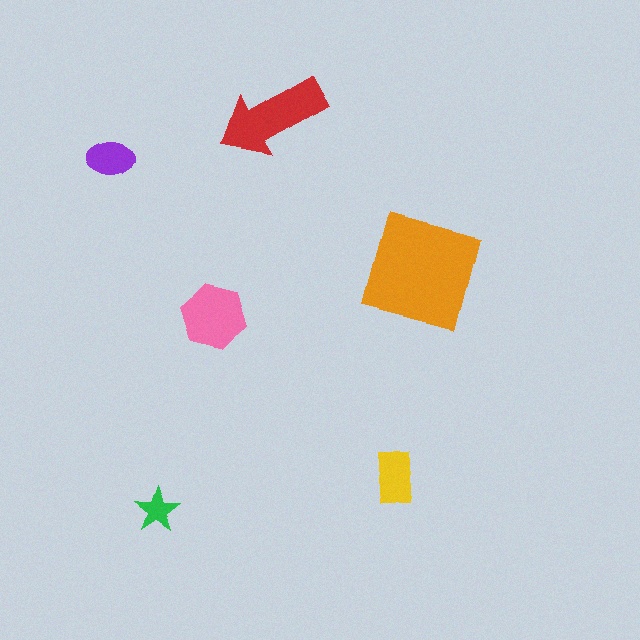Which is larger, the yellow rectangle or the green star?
The yellow rectangle.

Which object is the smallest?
The green star.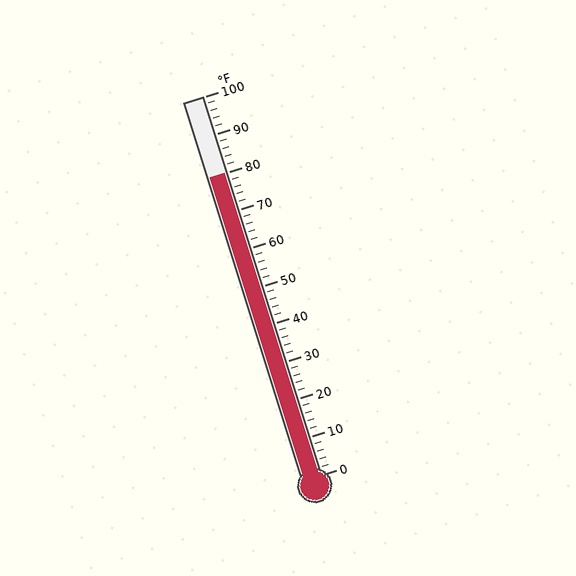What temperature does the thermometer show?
The thermometer shows approximately 80°F.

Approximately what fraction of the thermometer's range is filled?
The thermometer is filled to approximately 80% of its range.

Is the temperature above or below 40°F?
The temperature is above 40°F.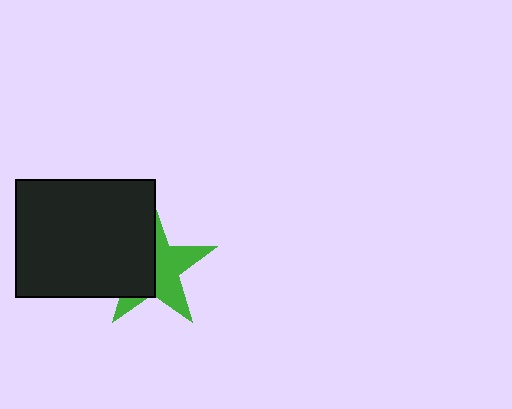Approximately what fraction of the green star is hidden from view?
Roughly 48% of the green star is hidden behind the black rectangle.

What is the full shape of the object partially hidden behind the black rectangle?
The partially hidden object is a green star.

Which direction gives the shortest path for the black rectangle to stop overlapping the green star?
Moving left gives the shortest separation.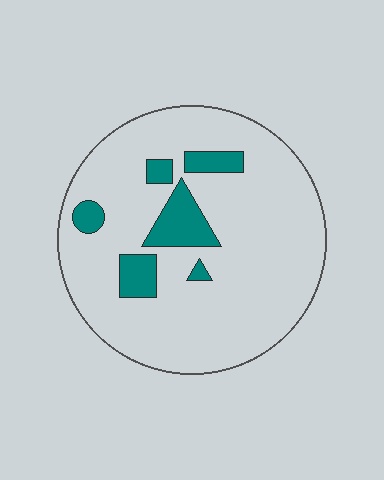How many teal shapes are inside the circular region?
6.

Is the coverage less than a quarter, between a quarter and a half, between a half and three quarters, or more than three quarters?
Less than a quarter.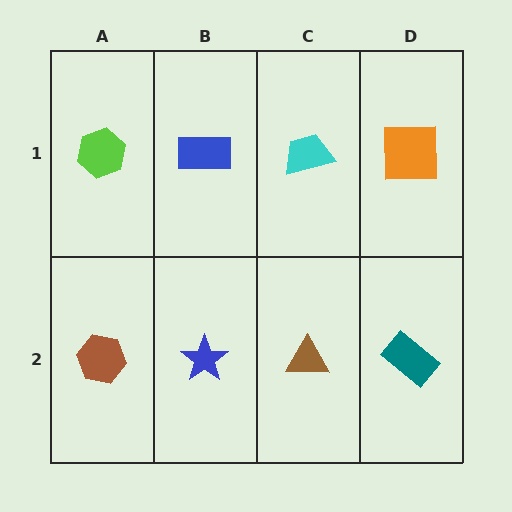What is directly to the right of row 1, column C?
An orange square.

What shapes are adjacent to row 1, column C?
A brown triangle (row 2, column C), a blue rectangle (row 1, column B), an orange square (row 1, column D).